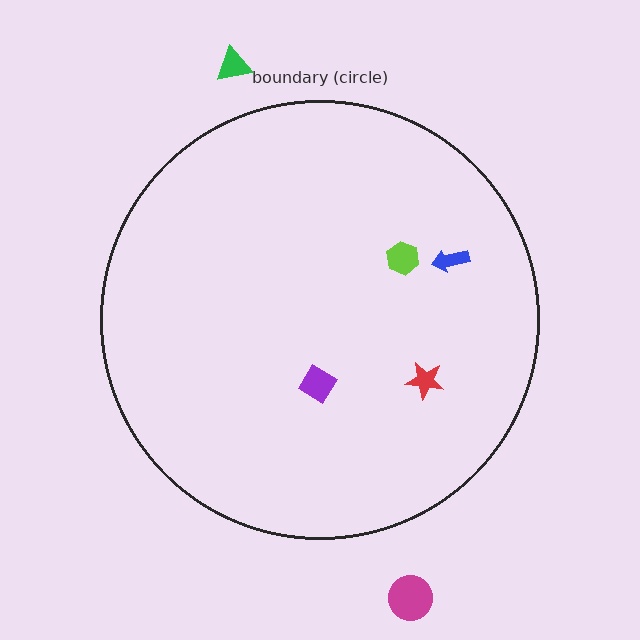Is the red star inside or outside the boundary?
Inside.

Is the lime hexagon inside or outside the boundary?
Inside.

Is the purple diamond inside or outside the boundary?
Inside.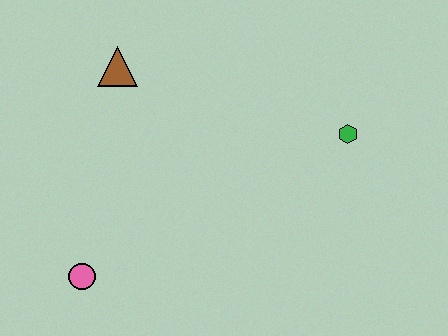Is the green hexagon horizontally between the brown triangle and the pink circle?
No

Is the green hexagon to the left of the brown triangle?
No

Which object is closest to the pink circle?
The brown triangle is closest to the pink circle.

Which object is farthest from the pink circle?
The green hexagon is farthest from the pink circle.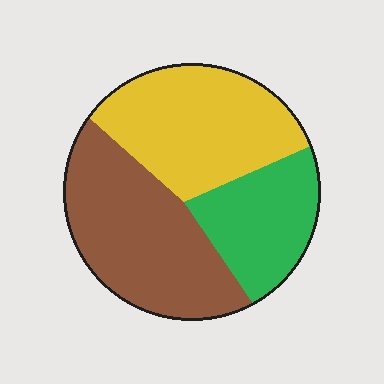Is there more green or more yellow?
Yellow.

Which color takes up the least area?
Green, at roughly 25%.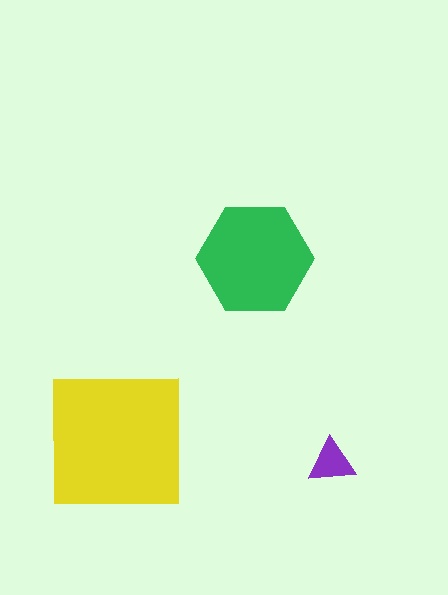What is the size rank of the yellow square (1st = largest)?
1st.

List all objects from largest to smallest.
The yellow square, the green hexagon, the purple triangle.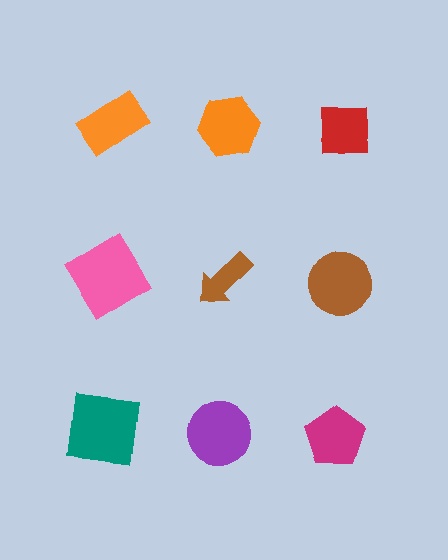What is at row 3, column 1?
A teal square.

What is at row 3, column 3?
A magenta pentagon.